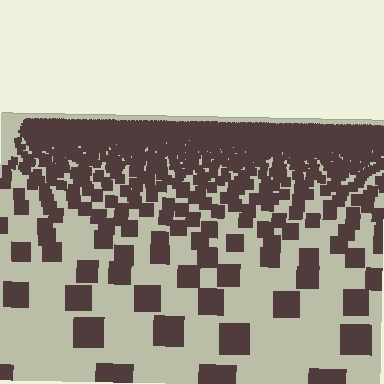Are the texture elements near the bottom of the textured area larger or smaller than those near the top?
Larger. Near the bottom, elements are closer to the viewer and appear at a bigger on-screen size.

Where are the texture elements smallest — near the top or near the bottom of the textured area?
Near the top.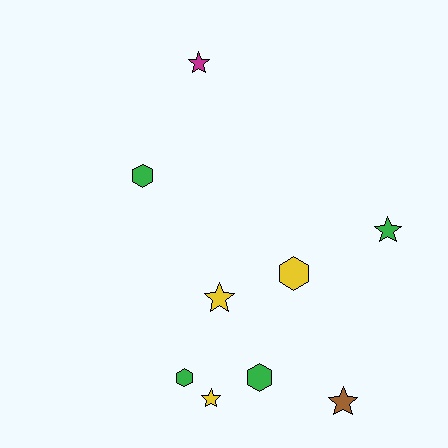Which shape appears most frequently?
Star, with 5 objects.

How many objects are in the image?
There are 9 objects.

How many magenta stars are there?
There is 1 magenta star.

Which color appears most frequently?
Green, with 4 objects.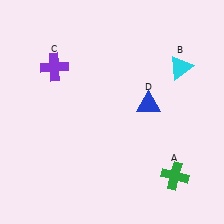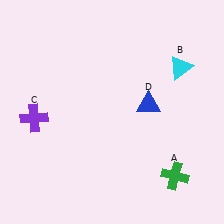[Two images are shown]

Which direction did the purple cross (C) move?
The purple cross (C) moved down.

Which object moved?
The purple cross (C) moved down.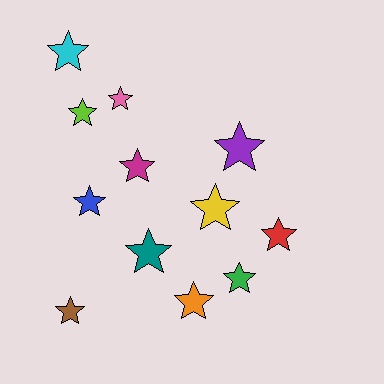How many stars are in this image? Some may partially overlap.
There are 12 stars.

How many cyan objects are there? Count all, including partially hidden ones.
There is 1 cyan object.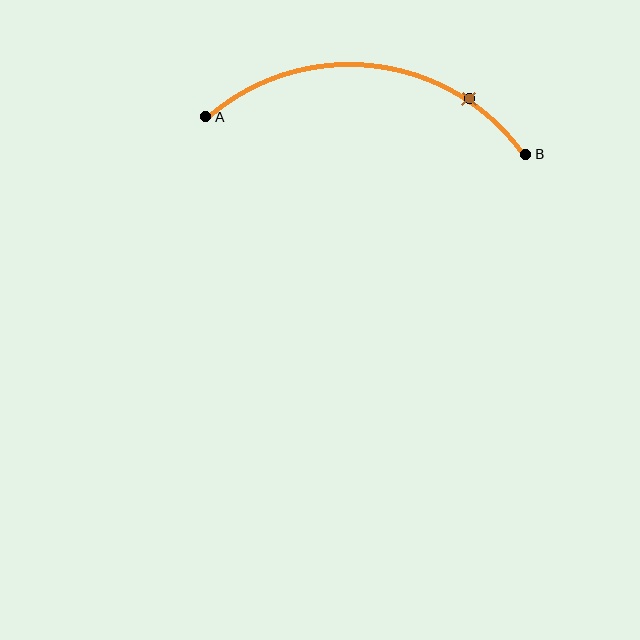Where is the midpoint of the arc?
The arc midpoint is the point on the curve farthest from the straight line joining A and B. It sits above that line.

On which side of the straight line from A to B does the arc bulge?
The arc bulges above the straight line connecting A and B.